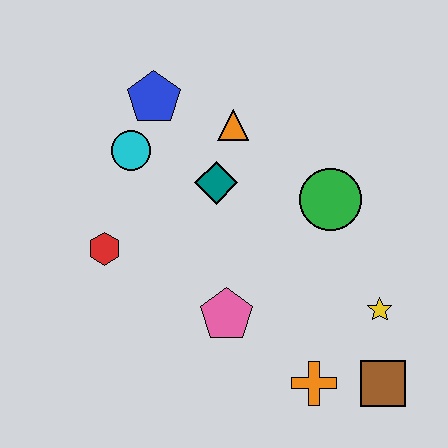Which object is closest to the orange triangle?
The teal diamond is closest to the orange triangle.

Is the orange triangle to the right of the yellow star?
No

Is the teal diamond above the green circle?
Yes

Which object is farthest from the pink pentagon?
The blue pentagon is farthest from the pink pentagon.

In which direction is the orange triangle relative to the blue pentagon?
The orange triangle is to the right of the blue pentagon.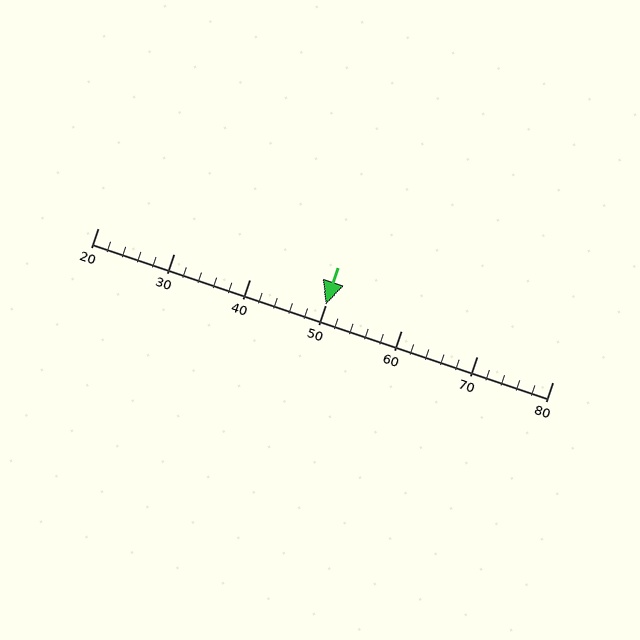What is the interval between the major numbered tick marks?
The major tick marks are spaced 10 units apart.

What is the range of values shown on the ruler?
The ruler shows values from 20 to 80.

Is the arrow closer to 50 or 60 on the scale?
The arrow is closer to 50.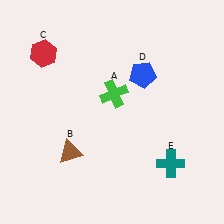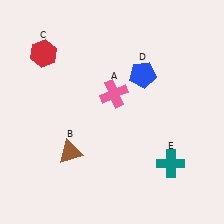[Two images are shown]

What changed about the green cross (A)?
In Image 1, A is green. In Image 2, it changed to pink.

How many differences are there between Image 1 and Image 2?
There is 1 difference between the two images.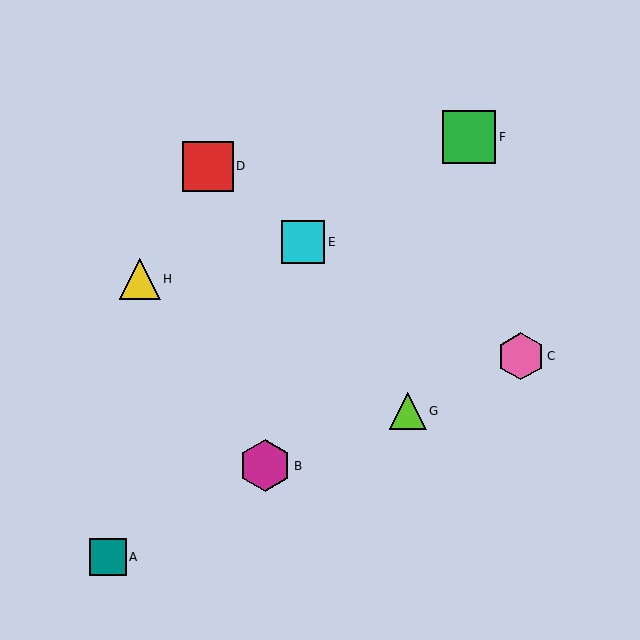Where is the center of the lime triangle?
The center of the lime triangle is at (408, 411).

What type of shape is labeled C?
Shape C is a pink hexagon.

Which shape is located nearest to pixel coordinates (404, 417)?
The lime triangle (labeled G) at (408, 411) is nearest to that location.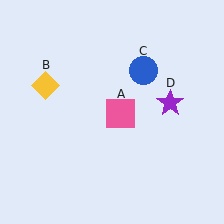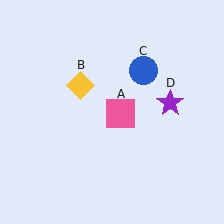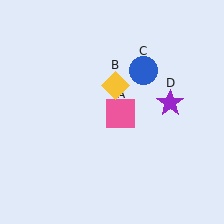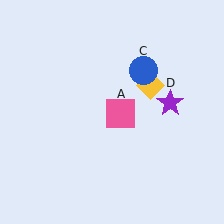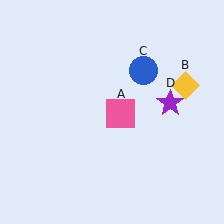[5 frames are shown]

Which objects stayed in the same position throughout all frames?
Pink square (object A) and blue circle (object C) and purple star (object D) remained stationary.